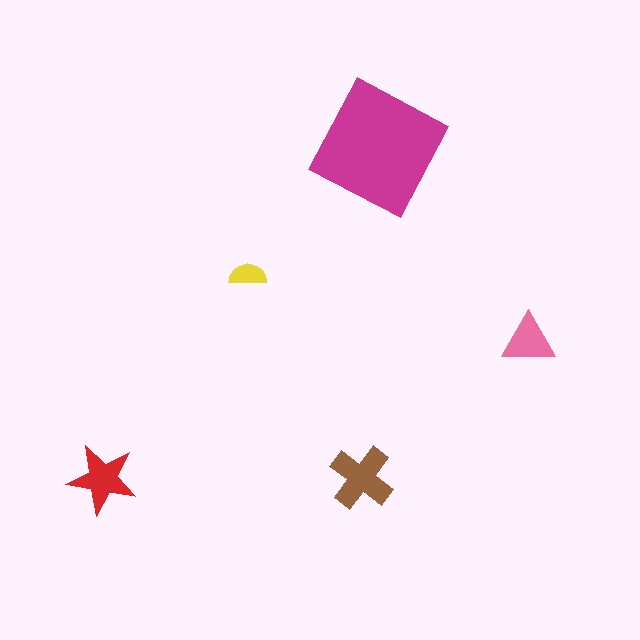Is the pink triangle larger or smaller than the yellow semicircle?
Larger.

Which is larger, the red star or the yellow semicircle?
The red star.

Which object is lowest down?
The red star is bottommost.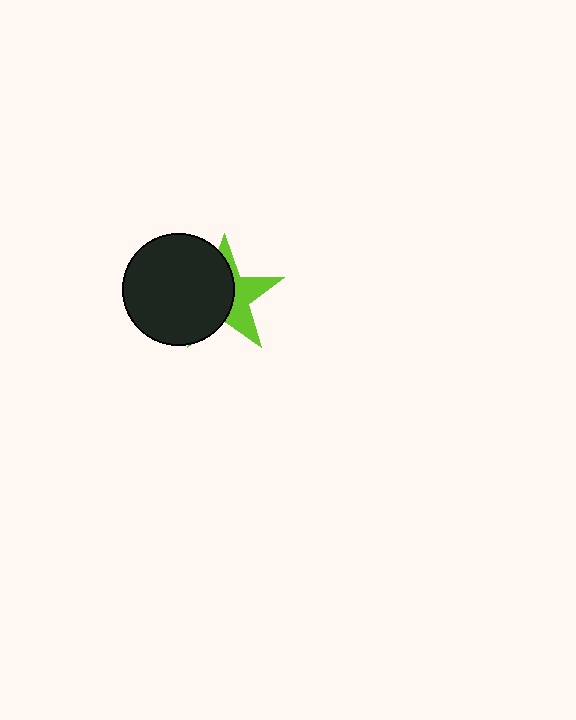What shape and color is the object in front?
The object in front is a black circle.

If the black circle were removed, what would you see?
You would see the complete lime star.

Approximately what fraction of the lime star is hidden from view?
Roughly 58% of the lime star is hidden behind the black circle.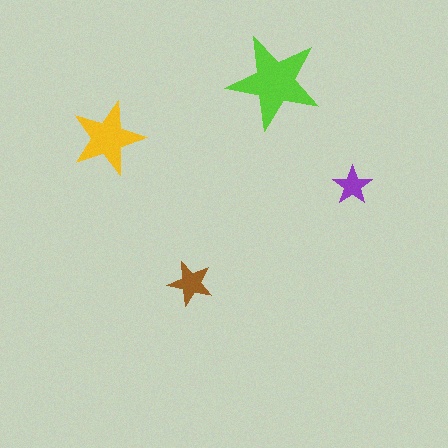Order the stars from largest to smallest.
the lime one, the yellow one, the brown one, the purple one.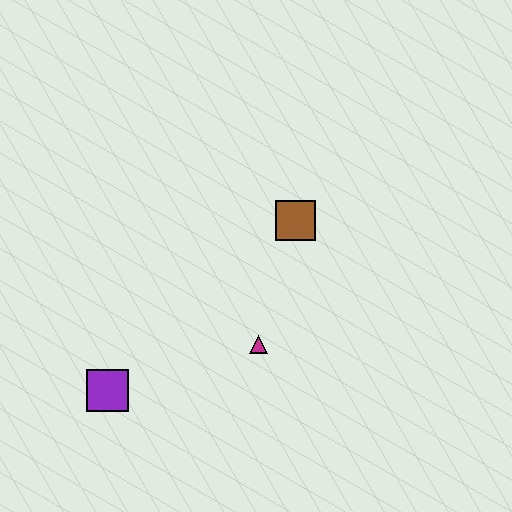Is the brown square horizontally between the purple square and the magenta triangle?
No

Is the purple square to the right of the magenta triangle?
No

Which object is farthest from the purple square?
The brown square is farthest from the purple square.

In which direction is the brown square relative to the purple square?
The brown square is to the right of the purple square.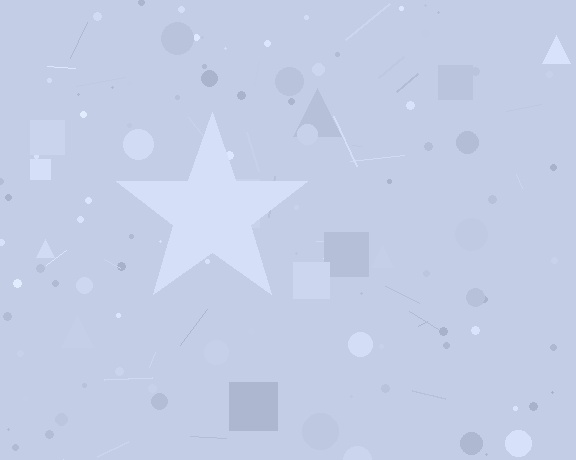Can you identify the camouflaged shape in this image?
The camouflaged shape is a star.